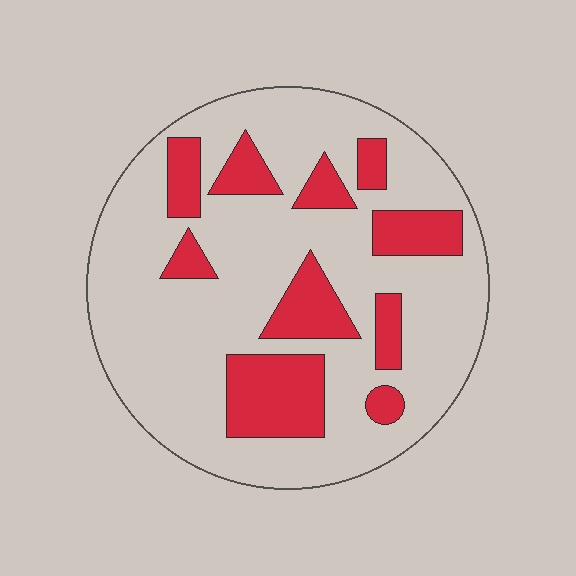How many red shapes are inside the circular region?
10.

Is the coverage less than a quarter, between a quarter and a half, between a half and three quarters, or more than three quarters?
Less than a quarter.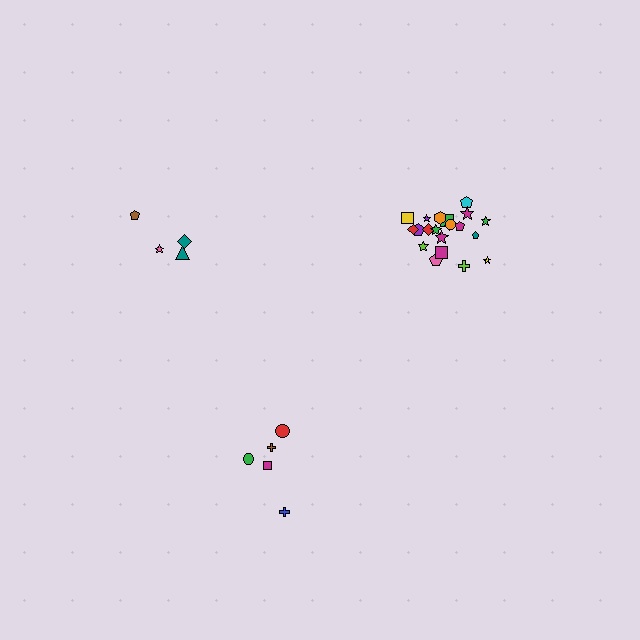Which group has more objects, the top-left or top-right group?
The top-right group.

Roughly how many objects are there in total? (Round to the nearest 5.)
Roughly 30 objects in total.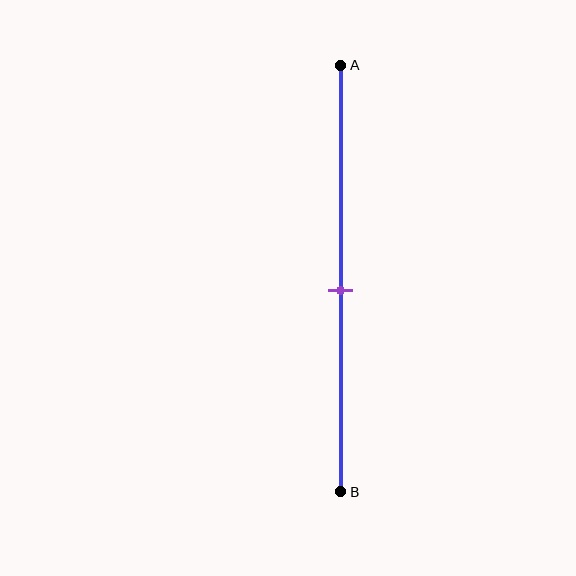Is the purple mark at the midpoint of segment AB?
Yes, the mark is approximately at the midpoint.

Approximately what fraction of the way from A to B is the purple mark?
The purple mark is approximately 55% of the way from A to B.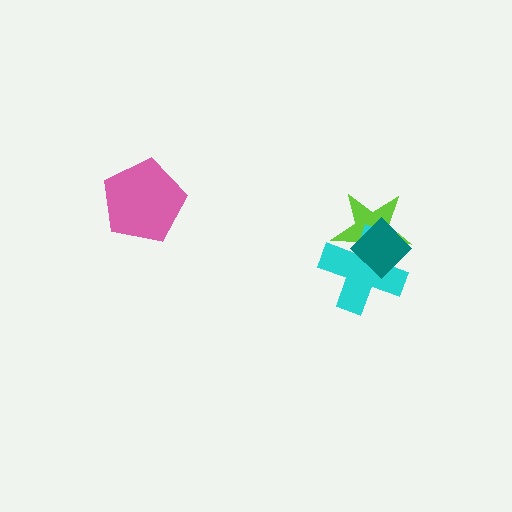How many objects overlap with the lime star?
2 objects overlap with the lime star.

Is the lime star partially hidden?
Yes, it is partially covered by another shape.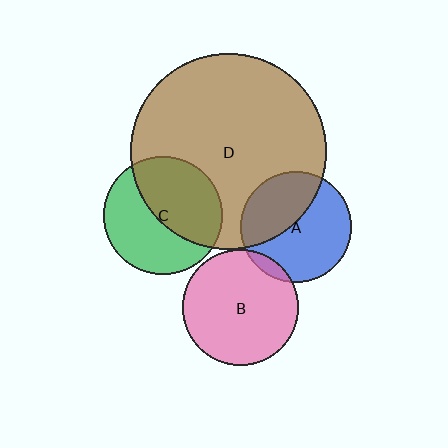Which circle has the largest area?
Circle D (brown).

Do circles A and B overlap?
Yes.